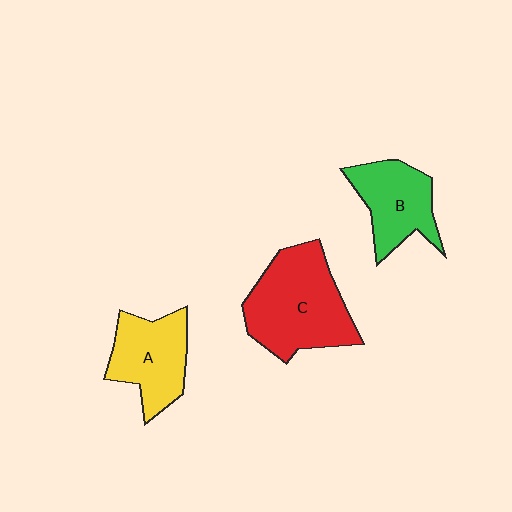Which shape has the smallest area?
Shape B (green).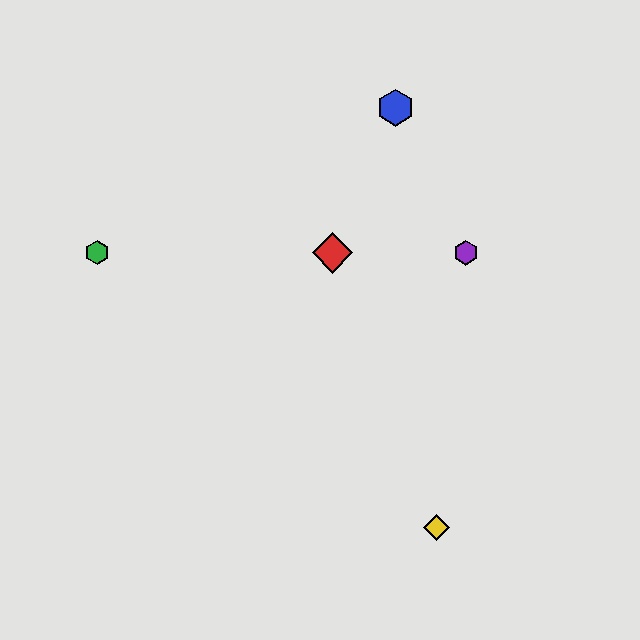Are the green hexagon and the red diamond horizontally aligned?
Yes, both are at y≈253.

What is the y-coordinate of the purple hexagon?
The purple hexagon is at y≈253.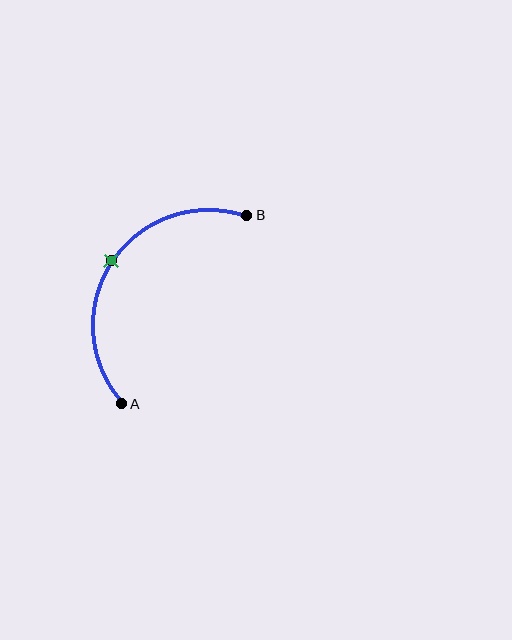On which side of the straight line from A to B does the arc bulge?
The arc bulges to the left of the straight line connecting A and B.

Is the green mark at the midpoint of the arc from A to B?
Yes. The green mark lies on the arc at equal arc-length from both A and B — it is the arc midpoint.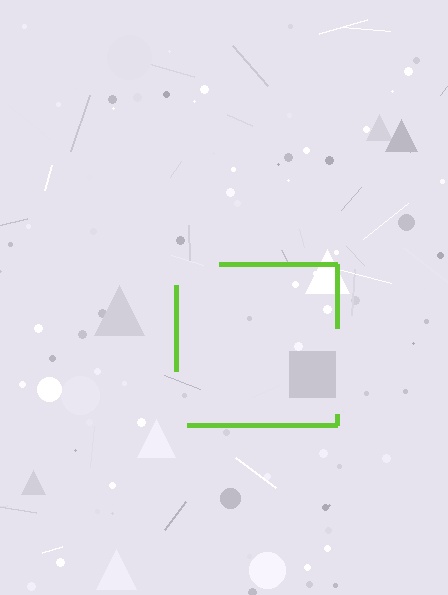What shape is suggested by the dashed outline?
The dashed outline suggests a square.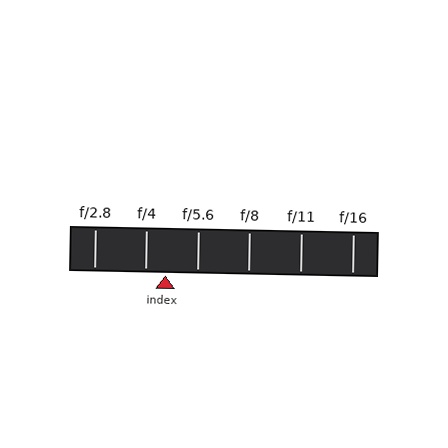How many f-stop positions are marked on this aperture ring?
There are 6 f-stop positions marked.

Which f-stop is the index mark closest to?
The index mark is closest to f/4.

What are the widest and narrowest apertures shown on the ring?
The widest aperture shown is f/2.8 and the narrowest is f/16.